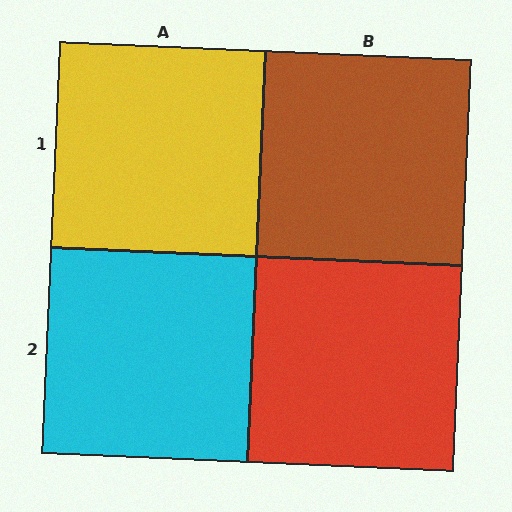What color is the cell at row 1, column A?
Yellow.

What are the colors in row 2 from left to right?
Cyan, red.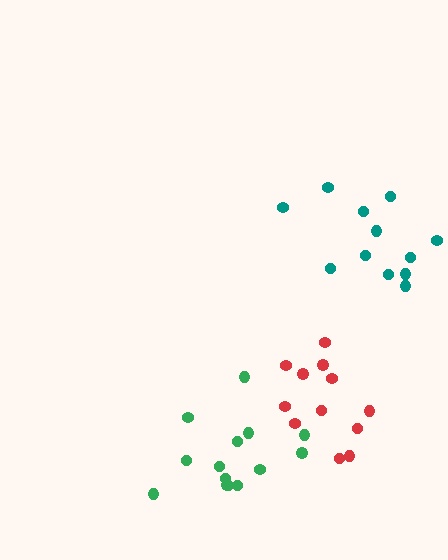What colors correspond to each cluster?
The clusters are colored: teal, green, red.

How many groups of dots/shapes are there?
There are 3 groups.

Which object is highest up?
The teal cluster is topmost.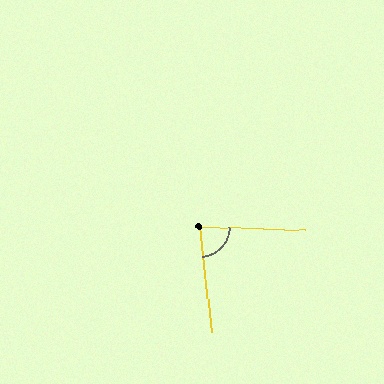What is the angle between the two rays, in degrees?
Approximately 81 degrees.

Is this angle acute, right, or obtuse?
It is acute.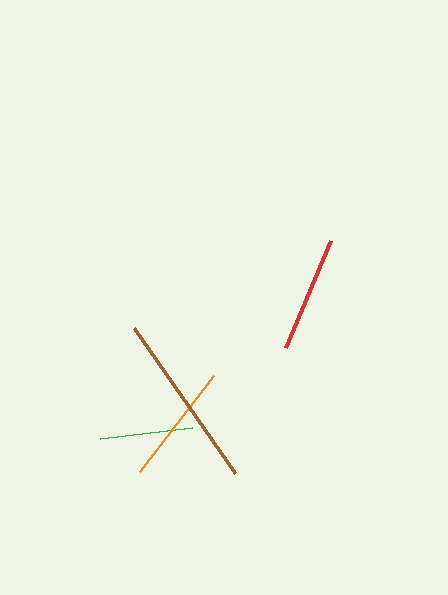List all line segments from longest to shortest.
From longest to shortest: brown, orange, red, green.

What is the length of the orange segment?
The orange segment is approximately 121 pixels long.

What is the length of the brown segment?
The brown segment is approximately 176 pixels long.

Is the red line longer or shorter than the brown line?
The brown line is longer than the red line.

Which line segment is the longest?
The brown line is the longest at approximately 176 pixels.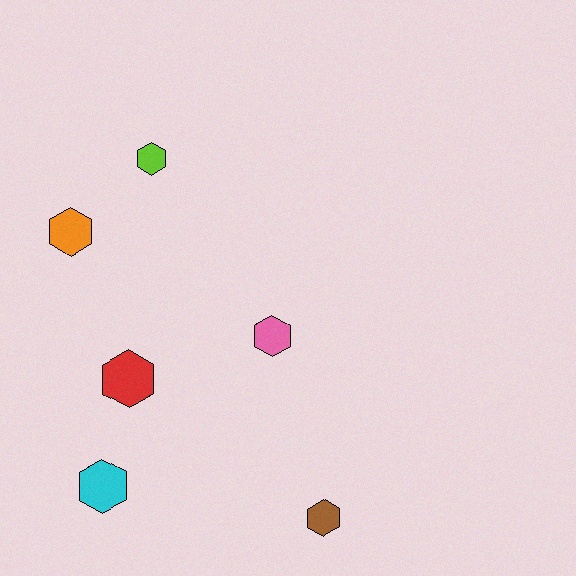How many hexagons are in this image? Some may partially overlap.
There are 6 hexagons.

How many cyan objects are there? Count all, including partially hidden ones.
There is 1 cyan object.